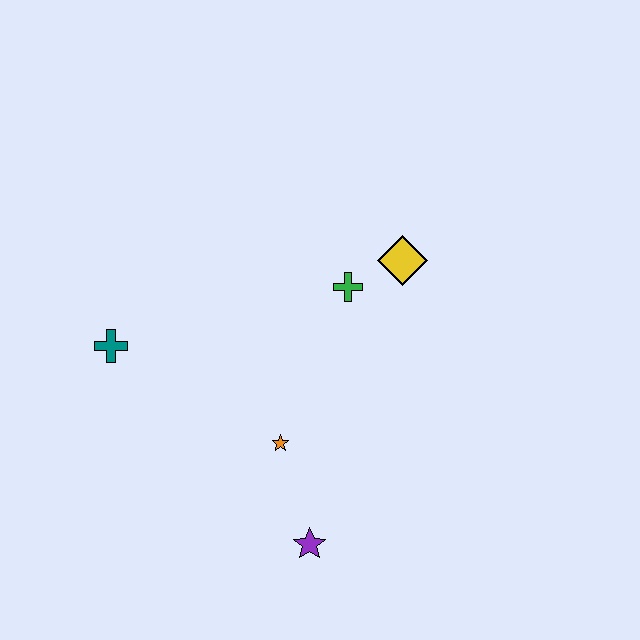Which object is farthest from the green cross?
The purple star is farthest from the green cross.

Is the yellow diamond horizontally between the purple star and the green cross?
No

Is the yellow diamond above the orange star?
Yes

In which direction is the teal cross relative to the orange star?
The teal cross is to the left of the orange star.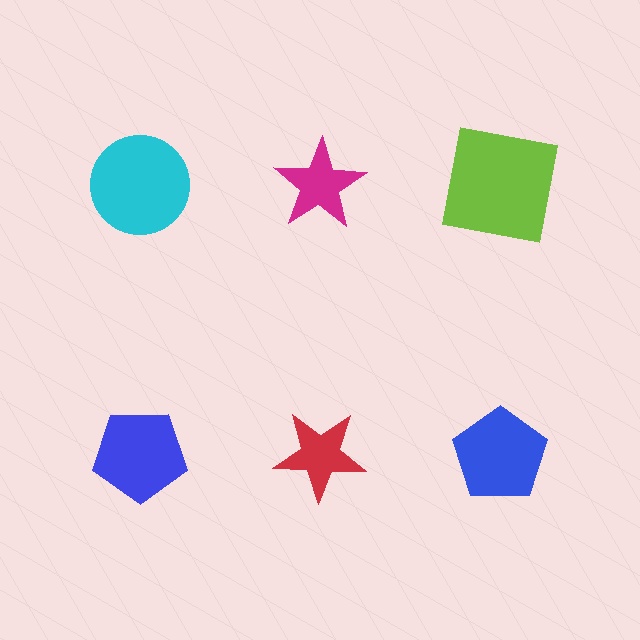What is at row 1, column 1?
A cyan circle.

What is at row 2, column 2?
A red star.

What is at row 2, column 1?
A blue pentagon.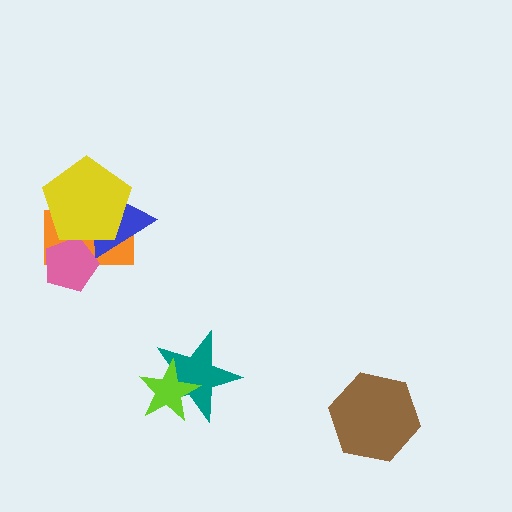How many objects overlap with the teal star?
1 object overlaps with the teal star.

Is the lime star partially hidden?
No, no other shape covers it.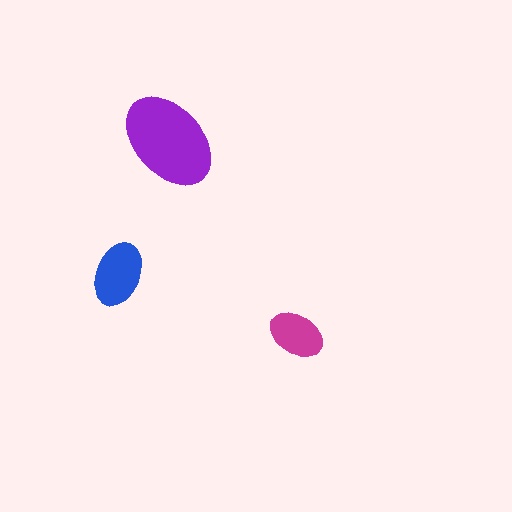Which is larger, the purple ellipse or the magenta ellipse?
The purple one.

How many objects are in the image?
There are 3 objects in the image.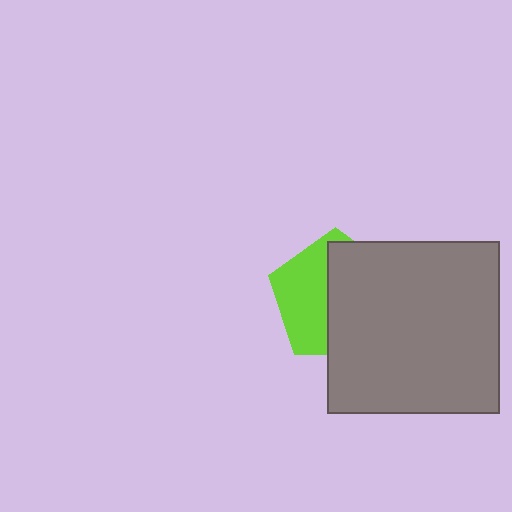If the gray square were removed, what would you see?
You would see the complete lime pentagon.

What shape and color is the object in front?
The object in front is a gray square.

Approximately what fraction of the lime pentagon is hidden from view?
Roughly 56% of the lime pentagon is hidden behind the gray square.